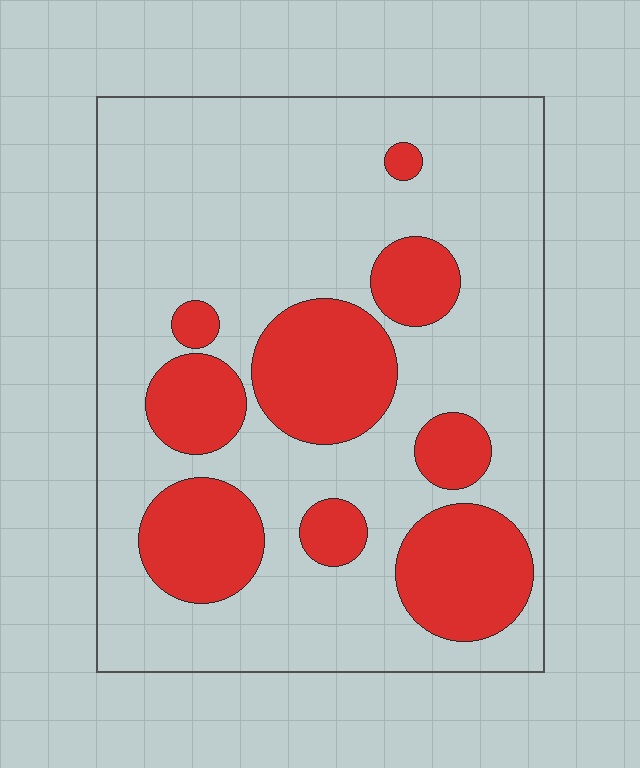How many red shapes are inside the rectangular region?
9.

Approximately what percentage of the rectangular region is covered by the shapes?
Approximately 25%.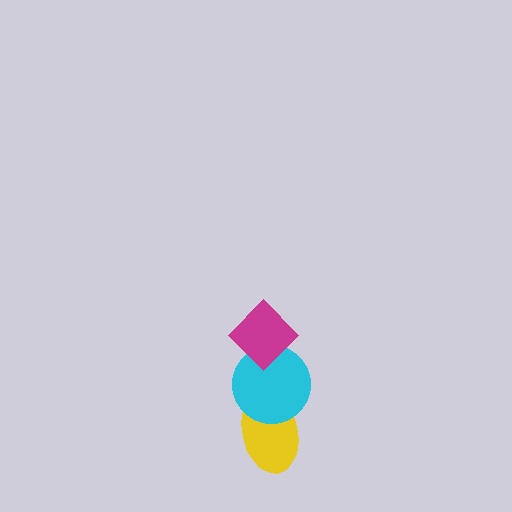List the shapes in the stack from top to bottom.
From top to bottom: the magenta diamond, the cyan circle, the yellow ellipse.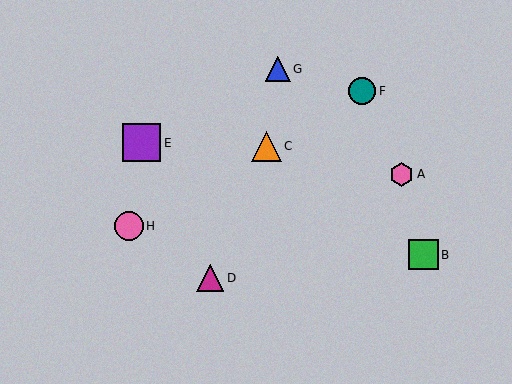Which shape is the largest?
The purple square (labeled E) is the largest.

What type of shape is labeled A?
Shape A is a pink hexagon.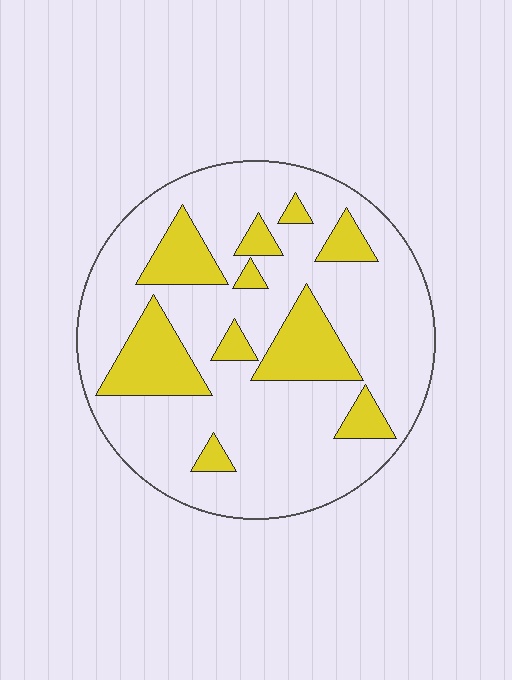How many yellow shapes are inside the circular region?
10.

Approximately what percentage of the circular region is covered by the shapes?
Approximately 25%.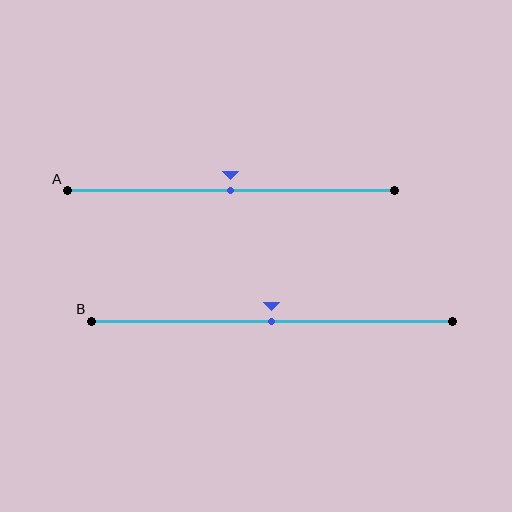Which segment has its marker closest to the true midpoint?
Segment A has its marker closest to the true midpoint.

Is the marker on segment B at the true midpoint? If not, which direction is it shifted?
Yes, the marker on segment B is at the true midpoint.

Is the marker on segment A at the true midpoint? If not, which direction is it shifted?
Yes, the marker on segment A is at the true midpoint.